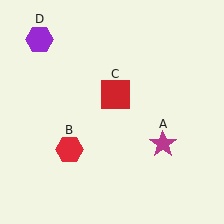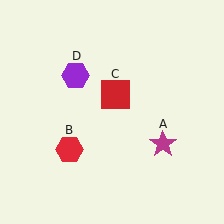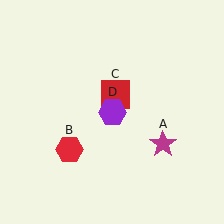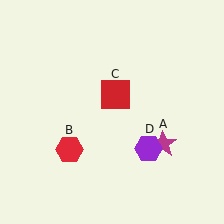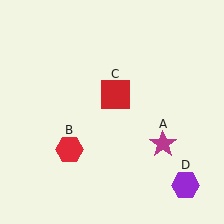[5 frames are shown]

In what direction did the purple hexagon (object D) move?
The purple hexagon (object D) moved down and to the right.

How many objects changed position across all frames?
1 object changed position: purple hexagon (object D).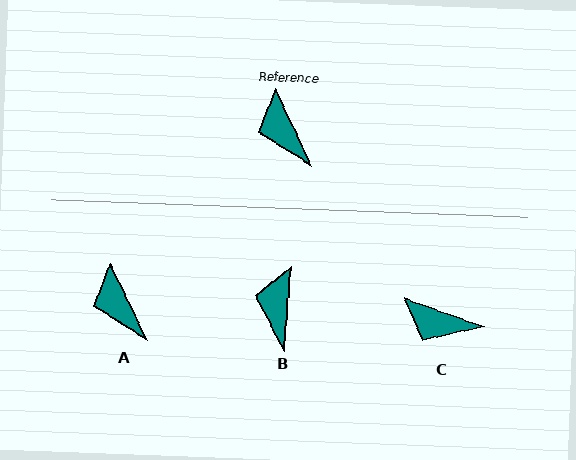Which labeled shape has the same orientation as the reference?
A.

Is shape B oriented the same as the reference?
No, it is off by about 30 degrees.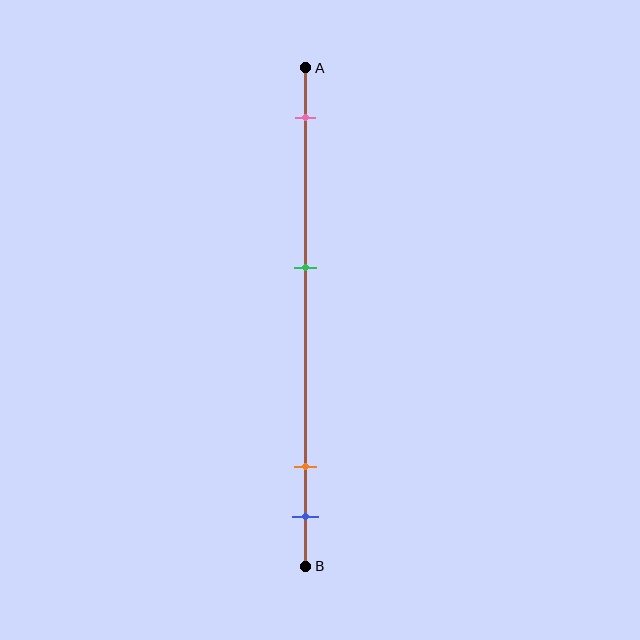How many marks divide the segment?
There are 4 marks dividing the segment.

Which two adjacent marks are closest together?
The orange and blue marks are the closest adjacent pair.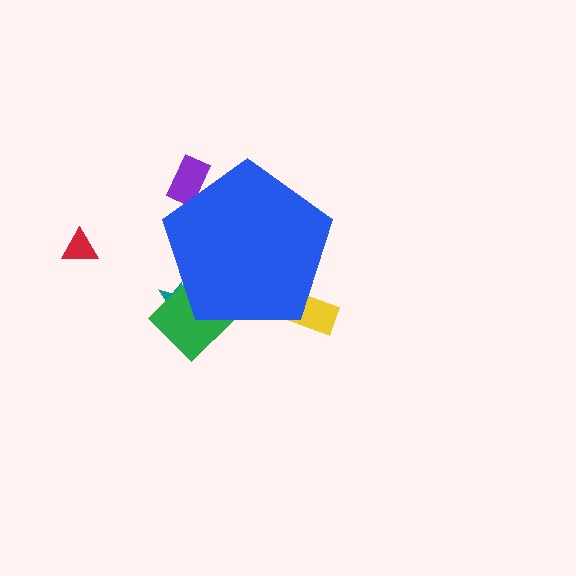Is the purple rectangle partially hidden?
Yes, the purple rectangle is partially hidden behind the blue pentagon.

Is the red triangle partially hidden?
No, the red triangle is fully visible.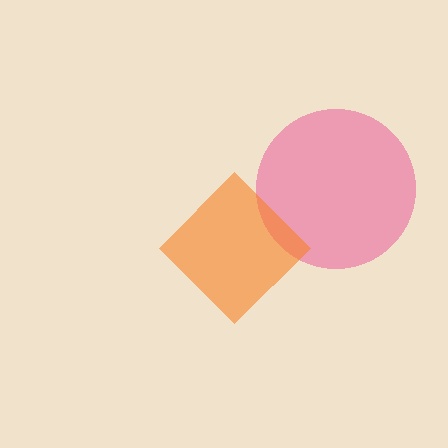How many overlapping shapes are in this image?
There are 2 overlapping shapes in the image.